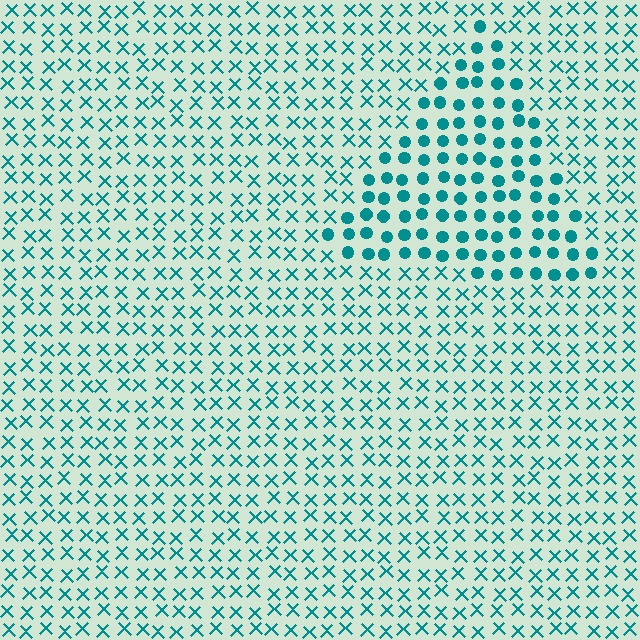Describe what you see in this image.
The image is filled with small teal elements arranged in a uniform grid. A triangle-shaped region contains circles, while the surrounding area contains X marks. The boundary is defined purely by the change in element shape.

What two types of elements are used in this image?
The image uses circles inside the triangle region and X marks outside it.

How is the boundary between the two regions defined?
The boundary is defined by a change in element shape: circles inside vs. X marks outside. All elements share the same color and spacing.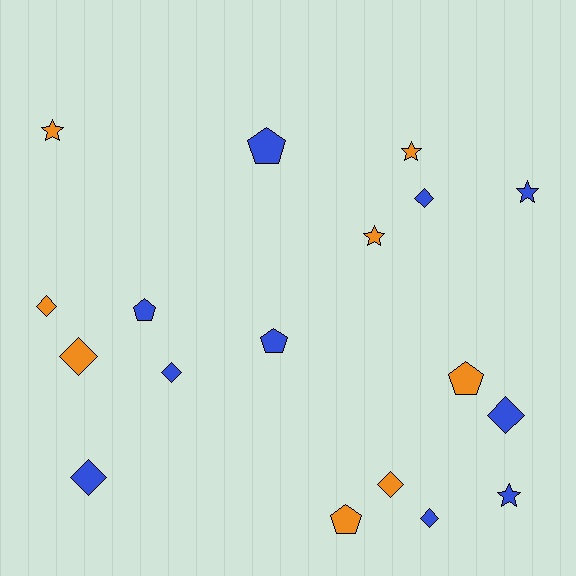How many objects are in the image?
There are 18 objects.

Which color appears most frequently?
Blue, with 10 objects.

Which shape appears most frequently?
Diamond, with 8 objects.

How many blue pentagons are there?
There are 3 blue pentagons.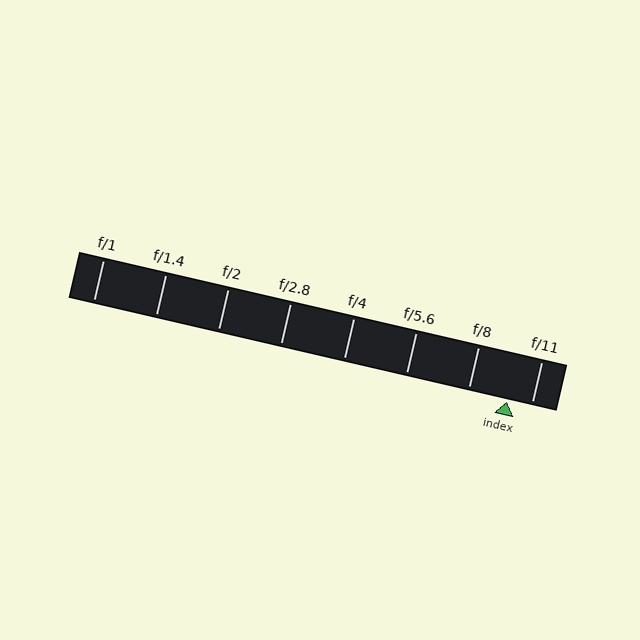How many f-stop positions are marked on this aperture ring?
There are 8 f-stop positions marked.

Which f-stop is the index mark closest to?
The index mark is closest to f/11.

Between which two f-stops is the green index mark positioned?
The index mark is between f/8 and f/11.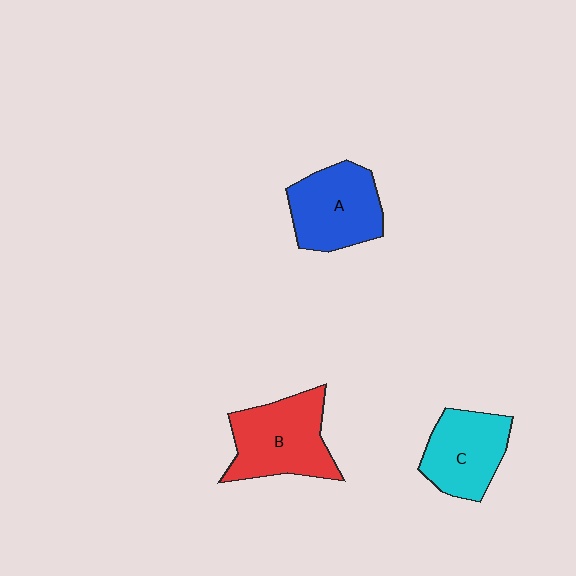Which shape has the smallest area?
Shape C (cyan).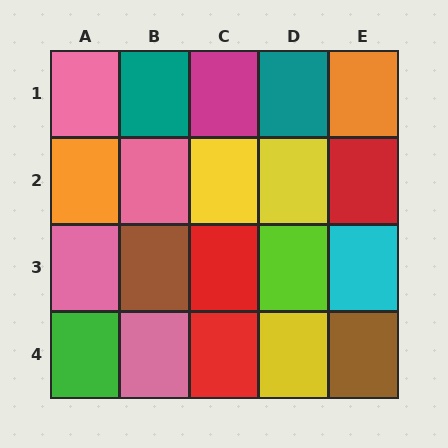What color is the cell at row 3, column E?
Cyan.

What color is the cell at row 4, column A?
Green.